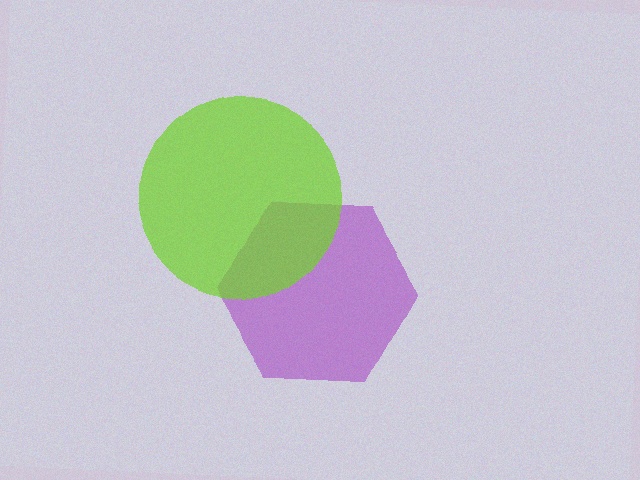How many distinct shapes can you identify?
There are 2 distinct shapes: a purple hexagon, a lime circle.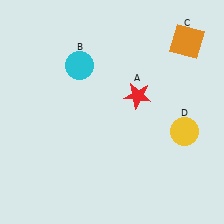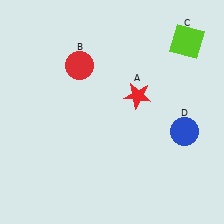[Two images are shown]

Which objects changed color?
B changed from cyan to red. C changed from orange to lime. D changed from yellow to blue.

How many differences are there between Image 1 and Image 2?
There are 3 differences between the two images.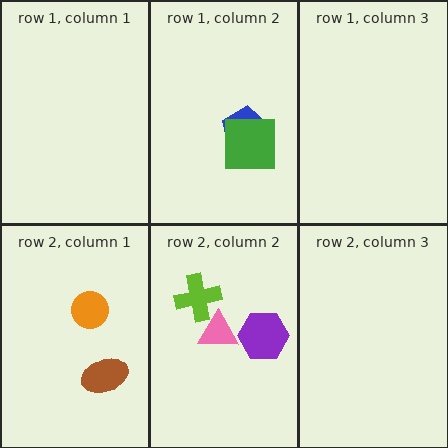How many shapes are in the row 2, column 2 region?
3.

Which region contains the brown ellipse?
The row 2, column 1 region.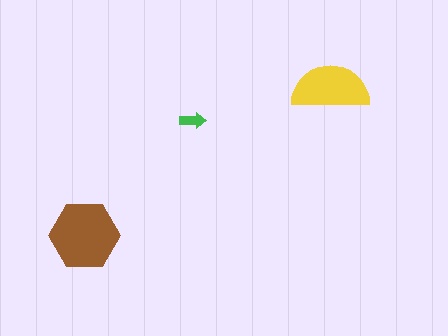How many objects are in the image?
There are 3 objects in the image.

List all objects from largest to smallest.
The brown hexagon, the yellow semicircle, the green arrow.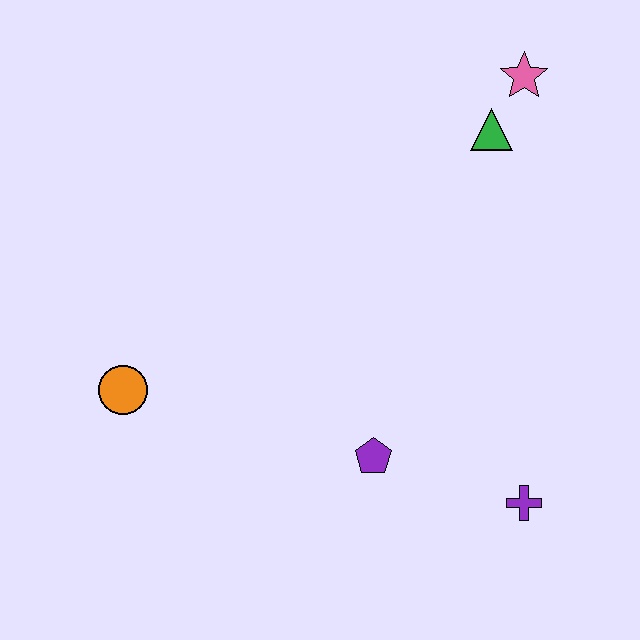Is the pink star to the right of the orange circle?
Yes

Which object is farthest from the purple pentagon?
The pink star is farthest from the purple pentagon.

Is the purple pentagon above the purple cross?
Yes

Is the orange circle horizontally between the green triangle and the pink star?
No